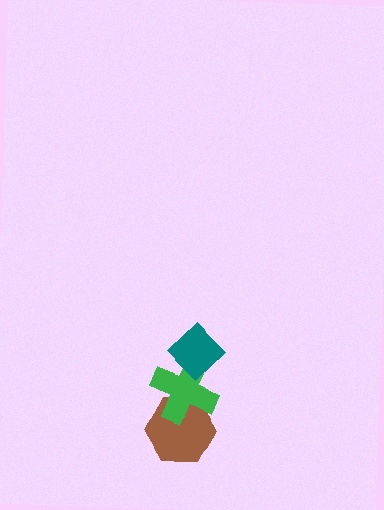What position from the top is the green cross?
The green cross is 2nd from the top.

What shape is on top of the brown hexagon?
The green cross is on top of the brown hexagon.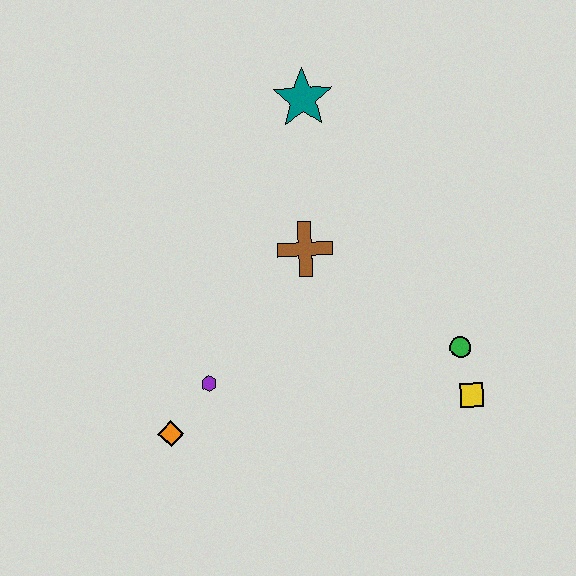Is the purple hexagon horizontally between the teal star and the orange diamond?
Yes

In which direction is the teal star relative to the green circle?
The teal star is above the green circle.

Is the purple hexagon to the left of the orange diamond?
No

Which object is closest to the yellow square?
The green circle is closest to the yellow square.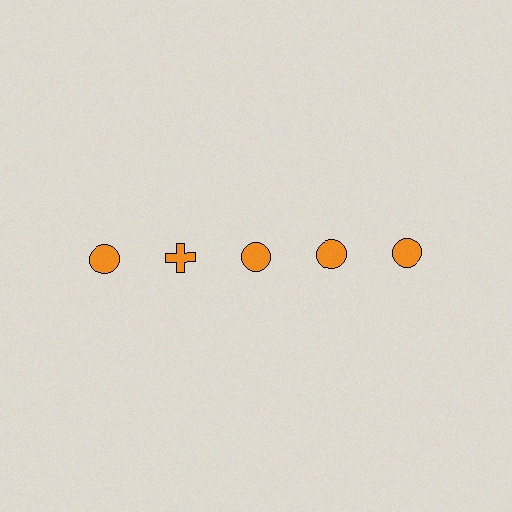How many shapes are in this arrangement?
There are 5 shapes arranged in a grid pattern.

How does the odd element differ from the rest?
It has a different shape: cross instead of circle.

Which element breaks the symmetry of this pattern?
The orange cross in the top row, second from left column breaks the symmetry. All other shapes are orange circles.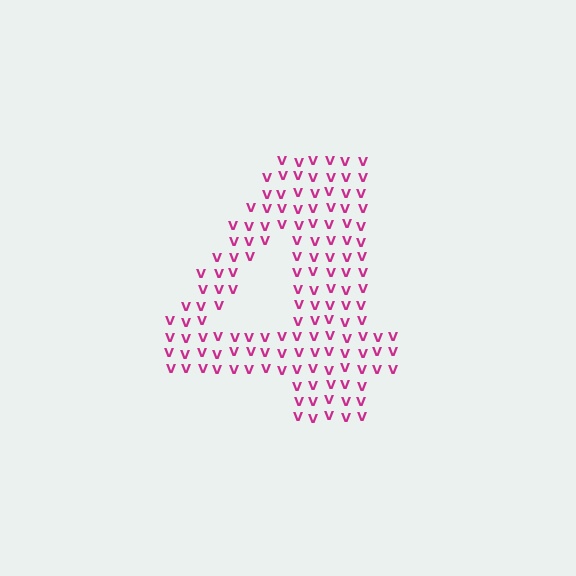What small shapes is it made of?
It is made of small letter V's.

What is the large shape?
The large shape is the digit 4.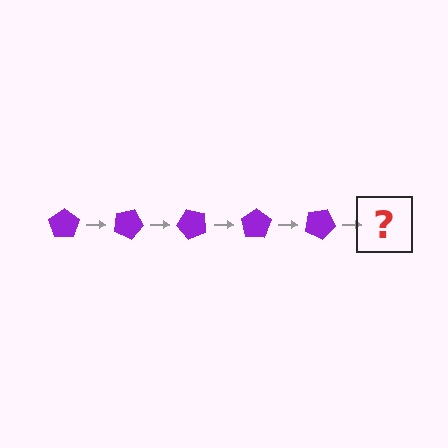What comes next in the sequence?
The next element should be a purple pentagon rotated 125 degrees.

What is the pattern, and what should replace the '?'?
The pattern is that the pentagon rotates 25 degrees each step. The '?' should be a purple pentagon rotated 125 degrees.